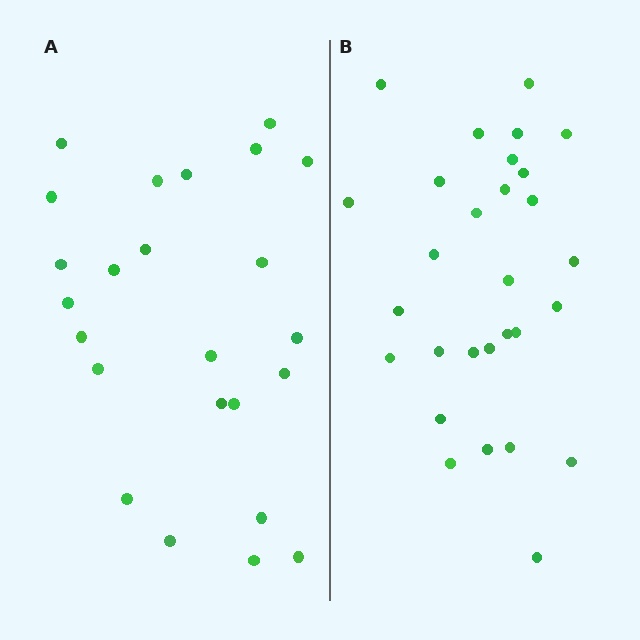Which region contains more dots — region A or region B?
Region B (the right region) has more dots.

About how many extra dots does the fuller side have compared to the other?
Region B has about 5 more dots than region A.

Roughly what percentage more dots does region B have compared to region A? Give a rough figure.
About 20% more.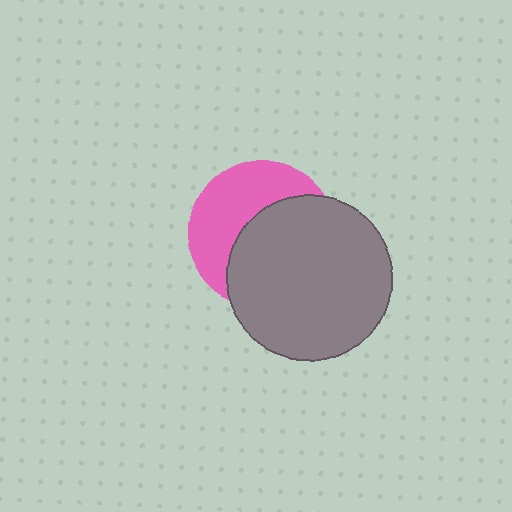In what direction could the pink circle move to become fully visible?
The pink circle could move toward the upper-left. That would shift it out from behind the gray circle entirely.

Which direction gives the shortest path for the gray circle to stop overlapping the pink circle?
Moving toward the lower-right gives the shortest separation.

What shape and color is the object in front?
The object in front is a gray circle.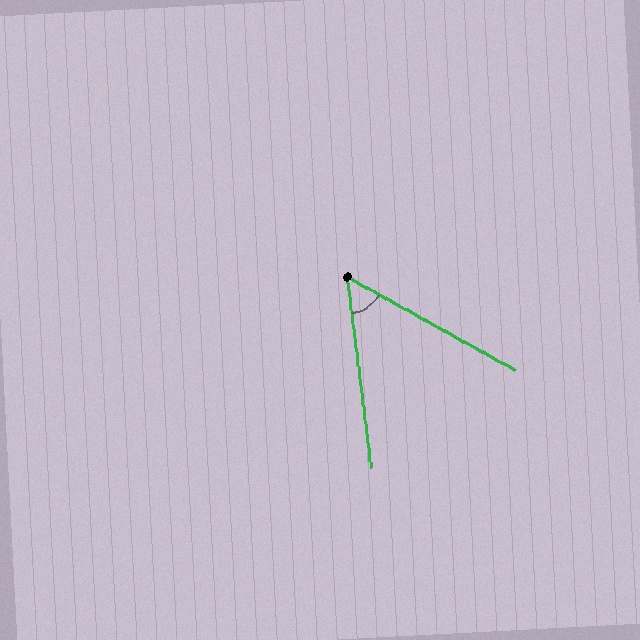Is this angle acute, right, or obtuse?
It is acute.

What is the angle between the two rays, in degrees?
Approximately 54 degrees.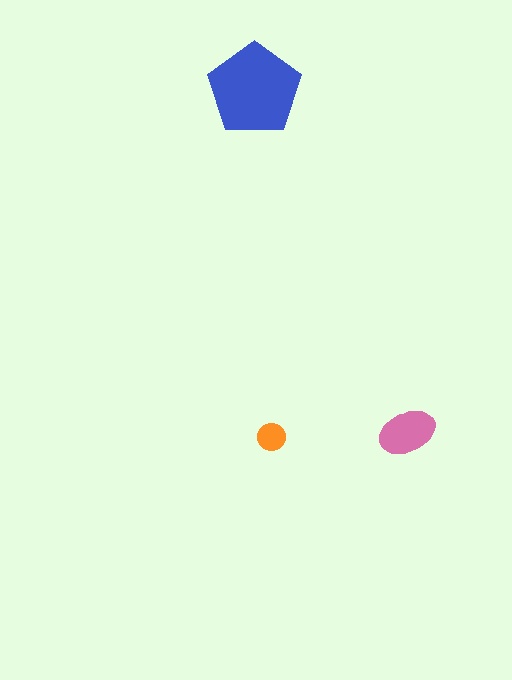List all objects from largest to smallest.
The blue pentagon, the pink ellipse, the orange circle.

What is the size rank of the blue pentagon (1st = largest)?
1st.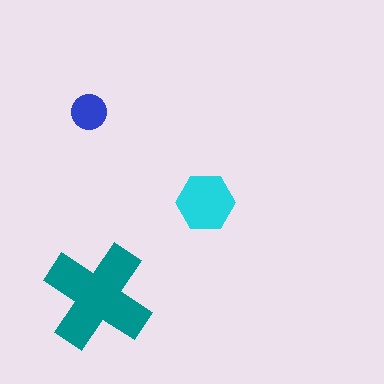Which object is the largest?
The teal cross.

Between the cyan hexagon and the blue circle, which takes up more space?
The cyan hexagon.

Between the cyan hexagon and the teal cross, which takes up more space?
The teal cross.